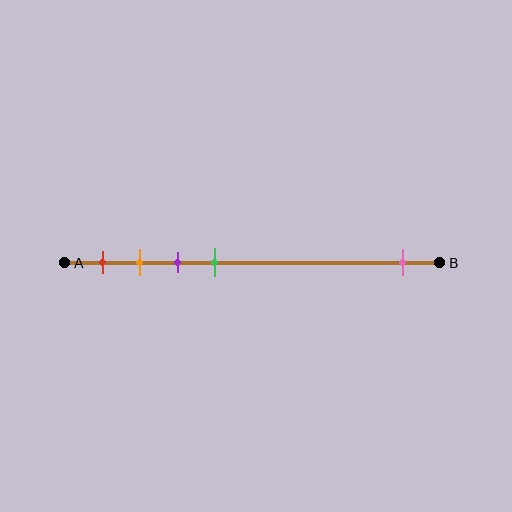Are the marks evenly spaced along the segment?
No, the marks are not evenly spaced.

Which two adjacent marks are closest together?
The orange and purple marks are the closest adjacent pair.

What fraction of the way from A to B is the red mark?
The red mark is approximately 10% (0.1) of the way from A to B.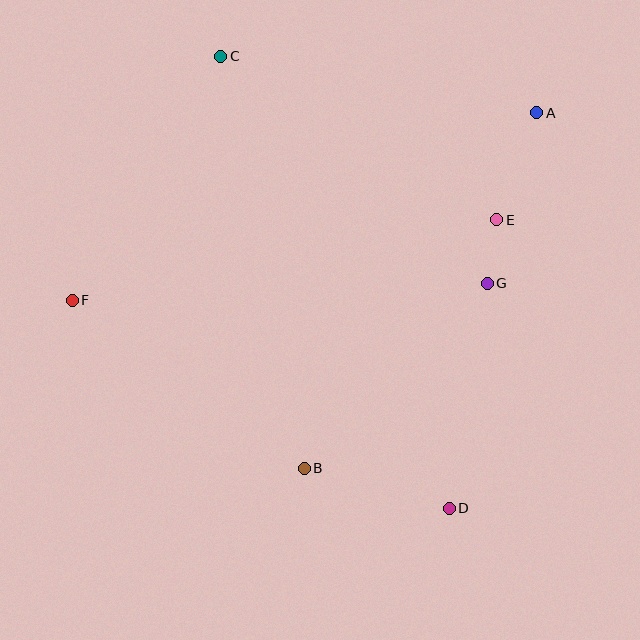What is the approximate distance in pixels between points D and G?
The distance between D and G is approximately 228 pixels.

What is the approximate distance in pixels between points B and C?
The distance between B and C is approximately 420 pixels.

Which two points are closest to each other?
Points E and G are closest to each other.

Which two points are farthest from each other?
Points C and D are farthest from each other.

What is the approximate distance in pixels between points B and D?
The distance between B and D is approximately 151 pixels.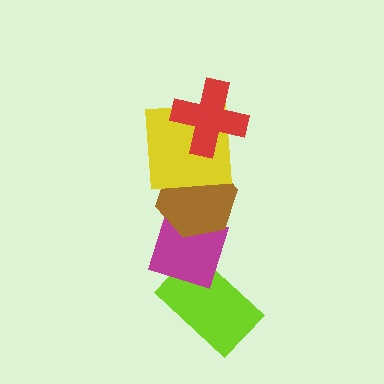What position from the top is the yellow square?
The yellow square is 2nd from the top.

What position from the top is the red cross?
The red cross is 1st from the top.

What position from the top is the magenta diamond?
The magenta diamond is 4th from the top.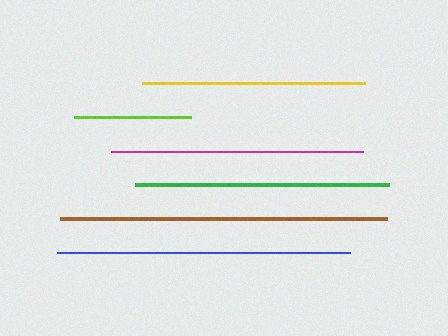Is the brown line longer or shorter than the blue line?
The brown line is longer than the blue line.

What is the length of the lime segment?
The lime segment is approximately 117 pixels long.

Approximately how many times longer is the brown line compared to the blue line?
The brown line is approximately 1.1 times the length of the blue line.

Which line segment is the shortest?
The lime line is the shortest at approximately 117 pixels.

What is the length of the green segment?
The green segment is approximately 254 pixels long.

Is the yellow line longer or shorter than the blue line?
The blue line is longer than the yellow line.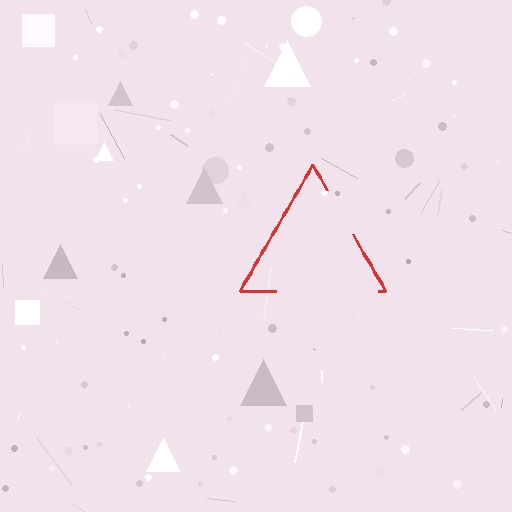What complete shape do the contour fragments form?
The contour fragments form a triangle.